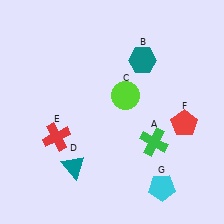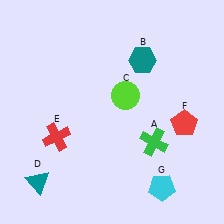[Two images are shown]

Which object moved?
The teal triangle (D) moved left.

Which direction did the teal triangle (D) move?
The teal triangle (D) moved left.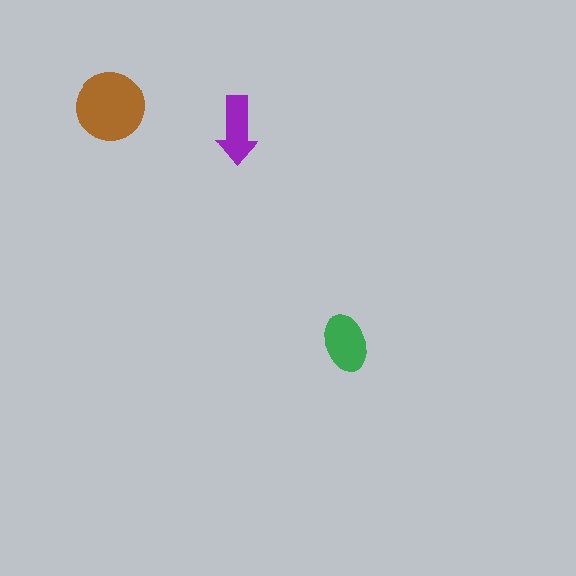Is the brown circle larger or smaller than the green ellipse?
Larger.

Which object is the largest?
The brown circle.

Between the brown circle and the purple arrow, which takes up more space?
The brown circle.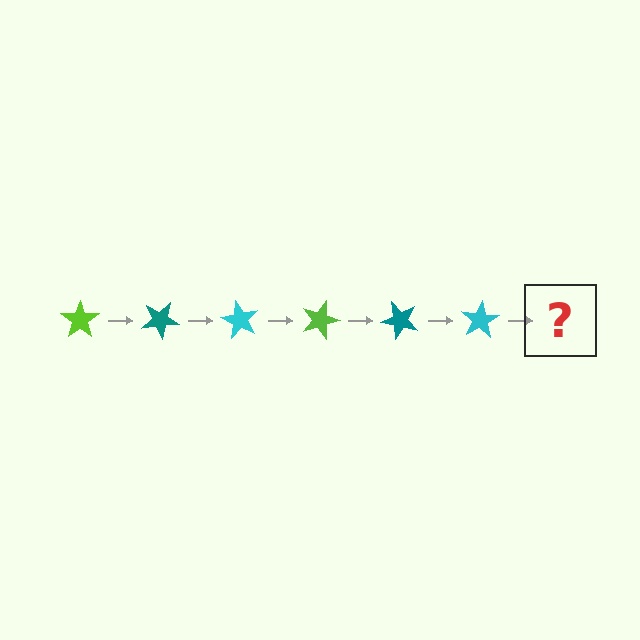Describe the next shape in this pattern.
It should be a lime star, rotated 180 degrees from the start.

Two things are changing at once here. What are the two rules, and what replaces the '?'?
The two rules are that it rotates 30 degrees each step and the color cycles through lime, teal, and cyan. The '?' should be a lime star, rotated 180 degrees from the start.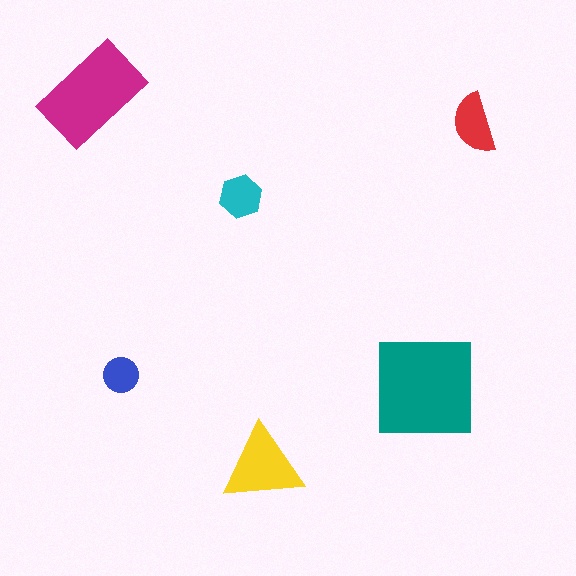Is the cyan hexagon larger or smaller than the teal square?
Smaller.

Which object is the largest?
The teal square.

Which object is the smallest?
The blue circle.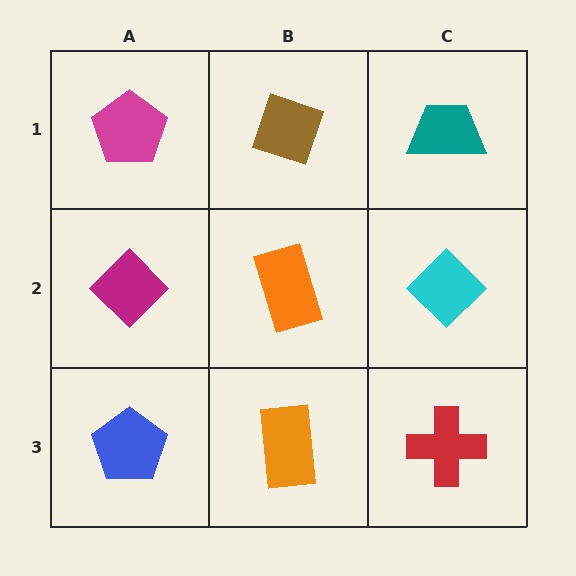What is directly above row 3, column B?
An orange rectangle.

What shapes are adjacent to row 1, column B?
An orange rectangle (row 2, column B), a magenta pentagon (row 1, column A), a teal trapezoid (row 1, column C).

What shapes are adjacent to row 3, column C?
A cyan diamond (row 2, column C), an orange rectangle (row 3, column B).